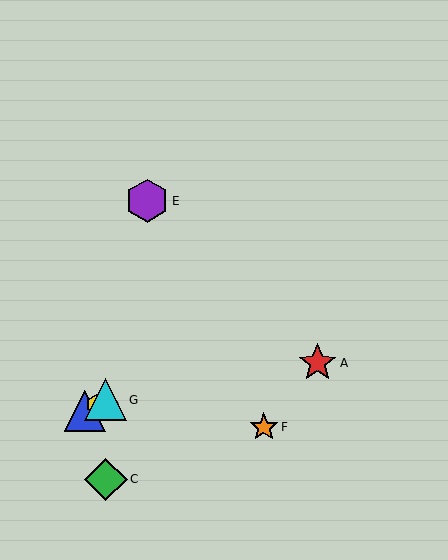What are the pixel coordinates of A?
Object A is at (318, 363).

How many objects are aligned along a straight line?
3 objects (B, D, G) are aligned along a straight line.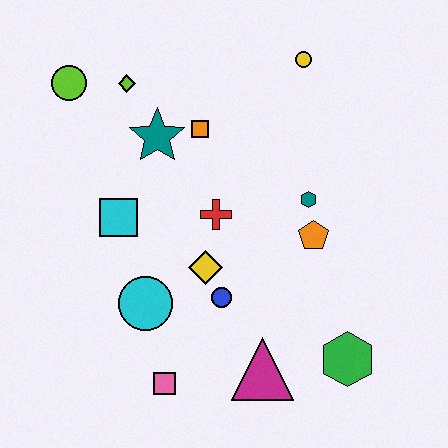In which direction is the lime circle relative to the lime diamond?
The lime circle is to the left of the lime diamond.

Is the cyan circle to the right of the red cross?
No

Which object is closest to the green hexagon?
The magenta triangle is closest to the green hexagon.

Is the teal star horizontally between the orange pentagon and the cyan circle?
Yes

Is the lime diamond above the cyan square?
Yes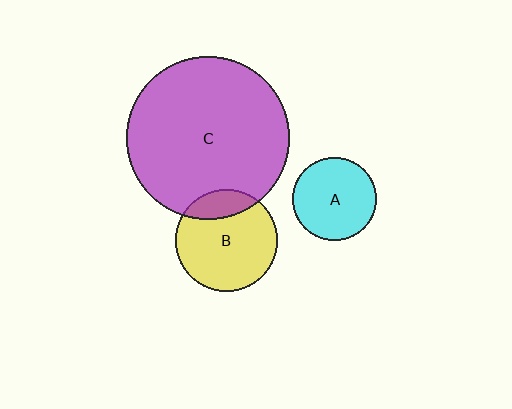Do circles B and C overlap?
Yes.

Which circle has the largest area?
Circle C (purple).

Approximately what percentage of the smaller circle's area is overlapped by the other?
Approximately 20%.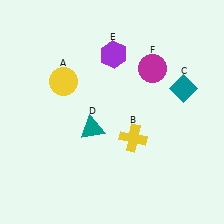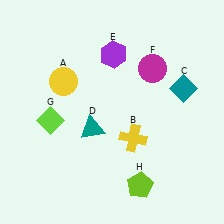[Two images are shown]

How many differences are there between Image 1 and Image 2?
There are 2 differences between the two images.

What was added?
A lime diamond (G), a lime pentagon (H) were added in Image 2.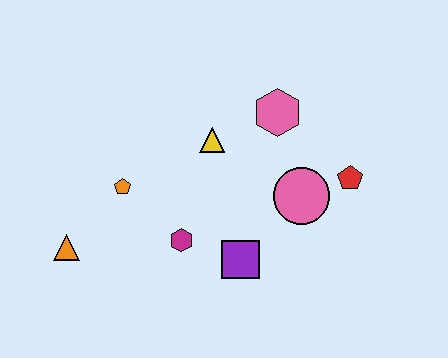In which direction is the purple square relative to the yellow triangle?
The purple square is below the yellow triangle.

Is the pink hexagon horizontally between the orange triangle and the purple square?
No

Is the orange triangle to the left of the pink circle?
Yes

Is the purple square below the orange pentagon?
Yes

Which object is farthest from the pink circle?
The orange triangle is farthest from the pink circle.